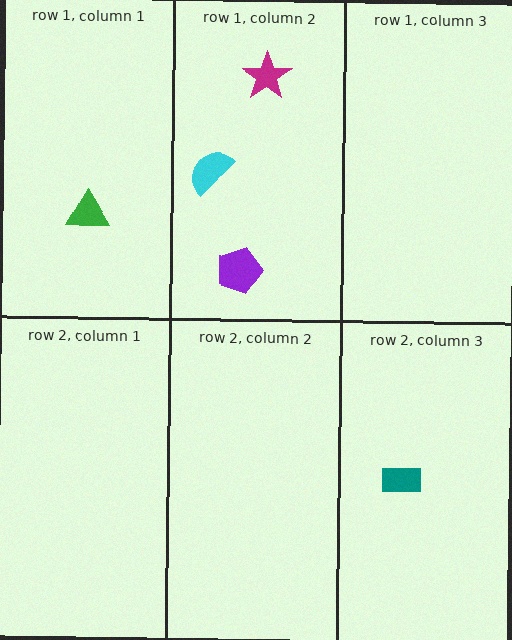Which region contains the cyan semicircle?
The row 1, column 2 region.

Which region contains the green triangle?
The row 1, column 1 region.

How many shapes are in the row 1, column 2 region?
3.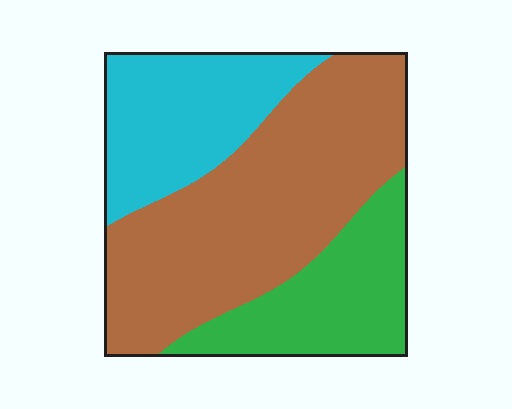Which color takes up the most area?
Brown, at roughly 50%.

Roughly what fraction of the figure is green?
Green covers 23% of the figure.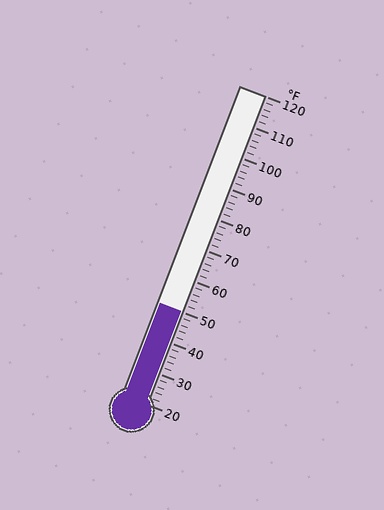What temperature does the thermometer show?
The thermometer shows approximately 50°F.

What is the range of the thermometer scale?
The thermometer scale ranges from 20°F to 120°F.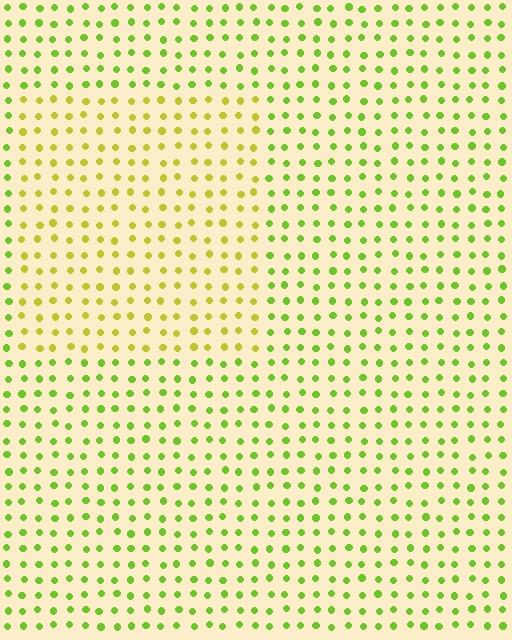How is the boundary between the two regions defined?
The boundary is defined purely by a slight shift in hue (about 31 degrees). Spacing, size, and orientation are identical on both sides.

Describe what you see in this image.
The image is filled with small lime elements in a uniform arrangement. A rectangle-shaped region is visible where the elements are tinted to a slightly different hue, forming a subtle color boundary.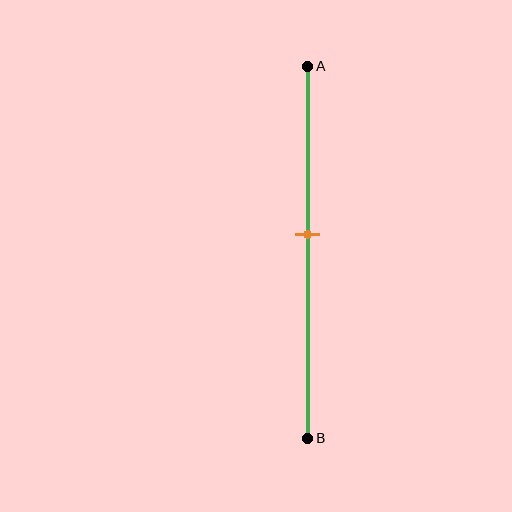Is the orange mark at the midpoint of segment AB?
No, the mark is at about 45% from A, not at the 50% midpoint.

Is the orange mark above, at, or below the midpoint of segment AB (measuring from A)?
The orange mark is above the midpoint of segment AB.